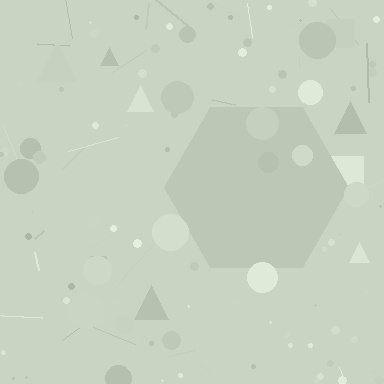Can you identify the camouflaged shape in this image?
The camouflaged shape is a hexagon.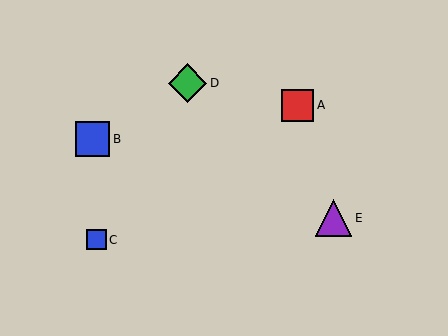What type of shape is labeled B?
Shape B is a blue square.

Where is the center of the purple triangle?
The center of the purple triangle is at (334, 218).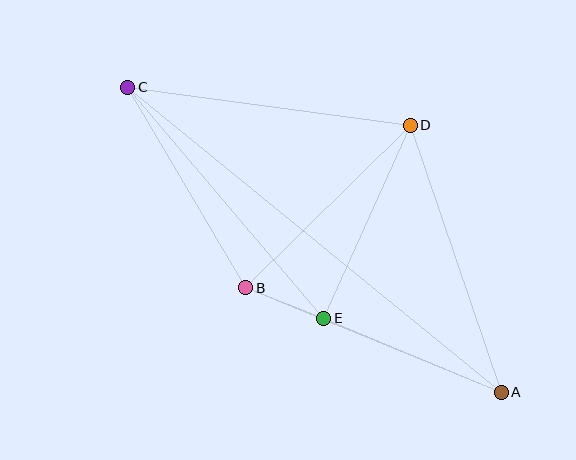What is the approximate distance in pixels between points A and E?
The distance between A and E is approximately 192 pixels.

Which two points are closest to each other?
Points B and E are closest to each other.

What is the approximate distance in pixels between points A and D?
The distance between A and D is approximately 282 pixels.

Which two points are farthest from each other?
Points A and C are farthest from each other.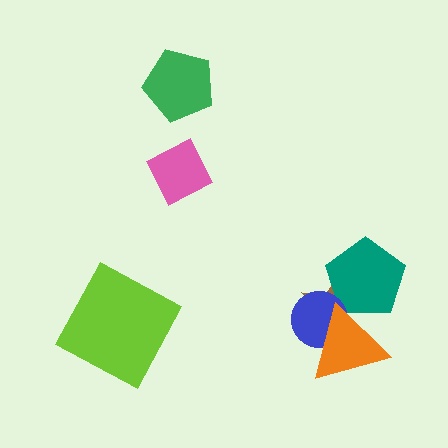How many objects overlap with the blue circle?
3 objects overlap with the blue circle.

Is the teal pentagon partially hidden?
Yes, it is partially covered by another shape.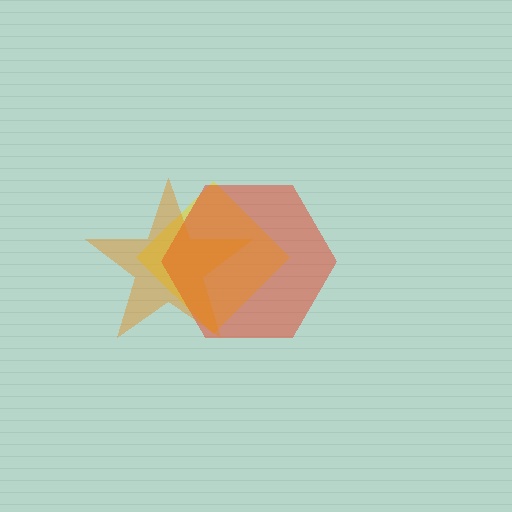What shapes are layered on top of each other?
The layered shapes are: a yellow diamond, a red hexagon, an orange star.